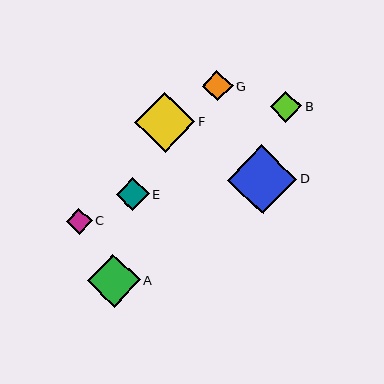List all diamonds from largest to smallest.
From largest to smallest: D, F, A, E, B, G, C.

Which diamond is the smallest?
Diamond C is the smallest with a size of approximately 26 pixels.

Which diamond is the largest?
Diamond D is the largest with a size of approximately 69 pixels.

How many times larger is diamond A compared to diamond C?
Diamond A is approximately 2.0 times the size of diamond C.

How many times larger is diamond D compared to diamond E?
Diamond D is approximately 2.1 times the size of diamond E.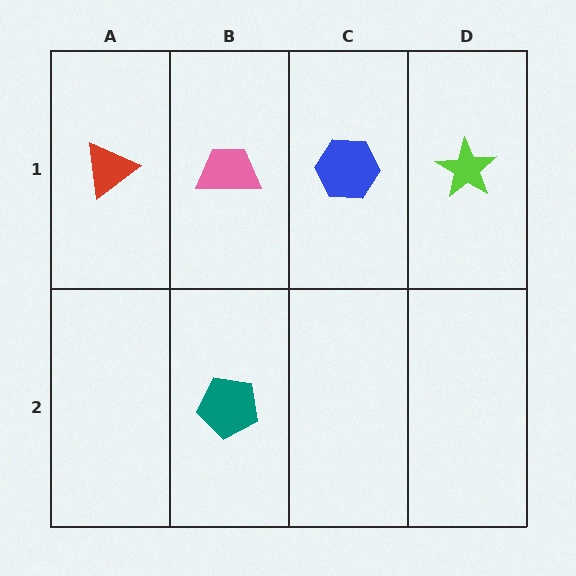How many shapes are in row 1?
4 shapes.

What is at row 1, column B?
A pink trapezoid.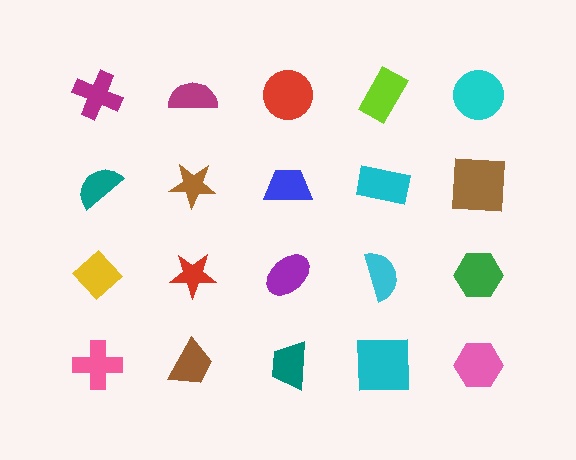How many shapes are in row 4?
5 shapes.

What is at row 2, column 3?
A blue trapezoid.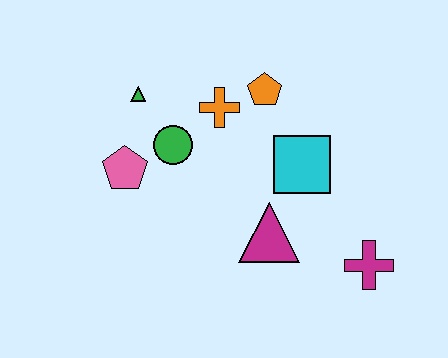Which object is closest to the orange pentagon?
The orange cross is closest to the orange pentagon.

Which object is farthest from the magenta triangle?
The green triangle is farthest from the magenta triangle.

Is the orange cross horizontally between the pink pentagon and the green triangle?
No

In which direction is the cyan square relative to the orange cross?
The cyan square is to the right of the orange cross.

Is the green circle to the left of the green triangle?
No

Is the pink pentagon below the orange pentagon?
Yes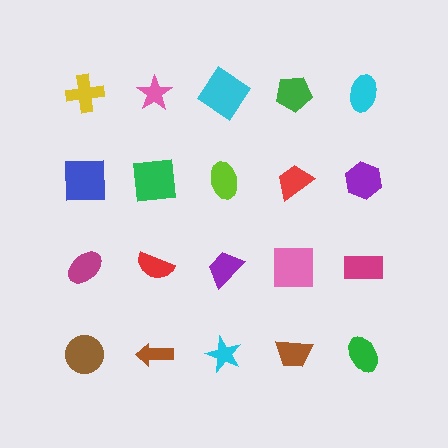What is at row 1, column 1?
A yellow cross.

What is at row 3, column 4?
A pink square.